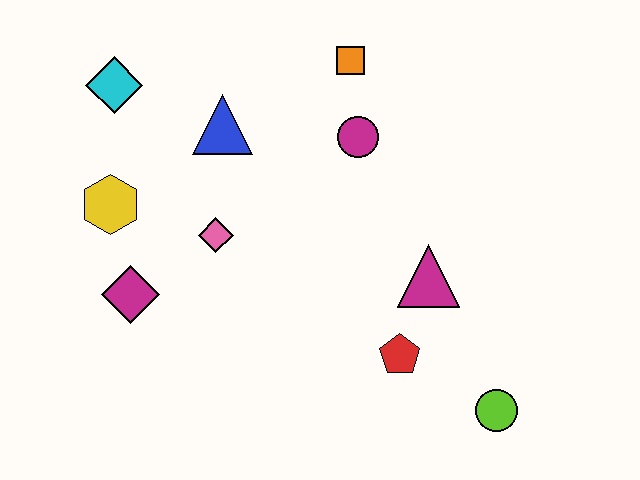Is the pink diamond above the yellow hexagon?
No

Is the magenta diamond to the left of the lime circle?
Yes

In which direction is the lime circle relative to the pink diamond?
The lime circle is to the right of the pink diamond.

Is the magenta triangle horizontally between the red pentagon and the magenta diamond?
No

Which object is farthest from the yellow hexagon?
The lime circle is farthest from the yellow hexagon.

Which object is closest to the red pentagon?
The magenta triangle is closest to the red pentagon.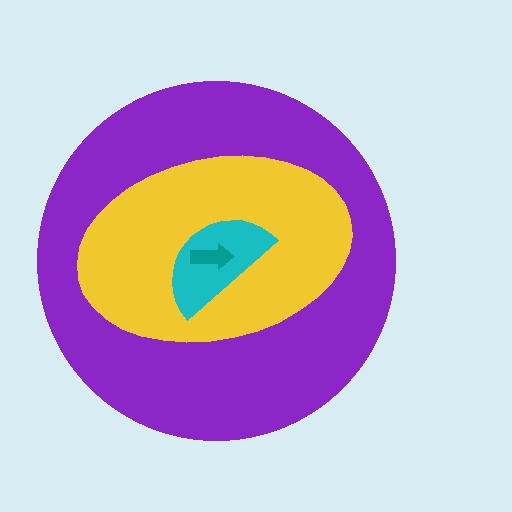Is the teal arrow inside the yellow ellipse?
Yes.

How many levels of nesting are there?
4.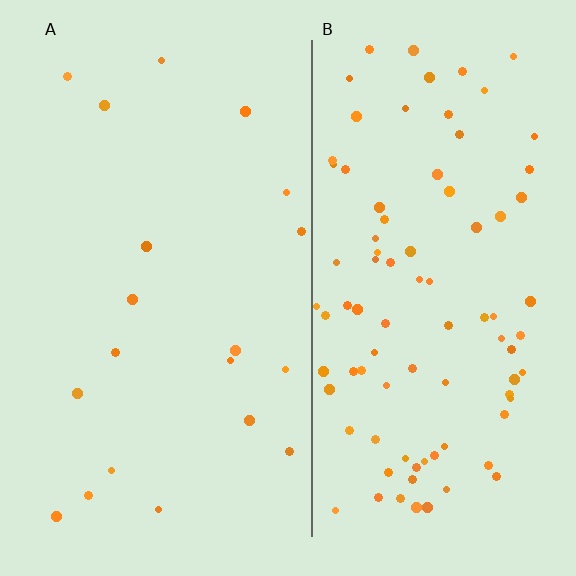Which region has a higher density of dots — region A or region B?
B (the right).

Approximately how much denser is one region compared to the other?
Approximately 4.7× — region B over region A.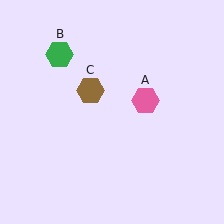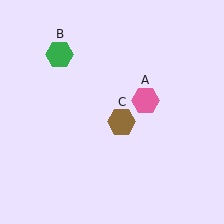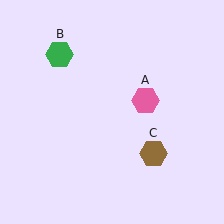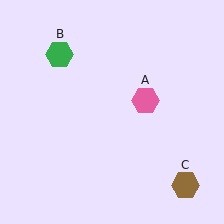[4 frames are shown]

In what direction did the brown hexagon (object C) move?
The brown hexagon (object C) moved down and to the right.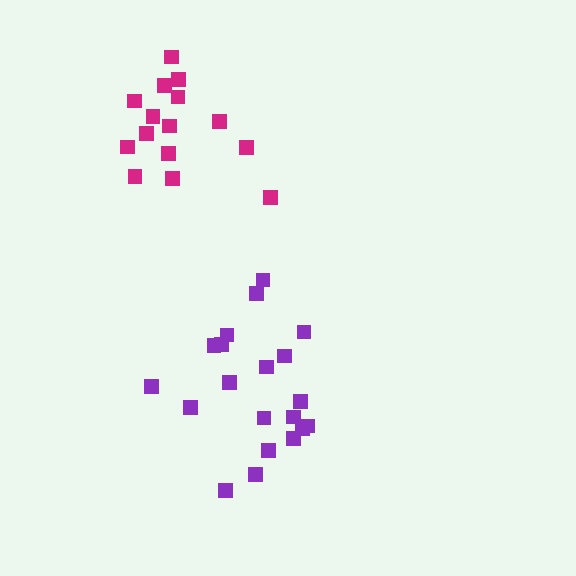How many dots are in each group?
Group 1: 15 dots, Group 2: 20 dots (35 total).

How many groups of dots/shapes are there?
There are 2 groups.